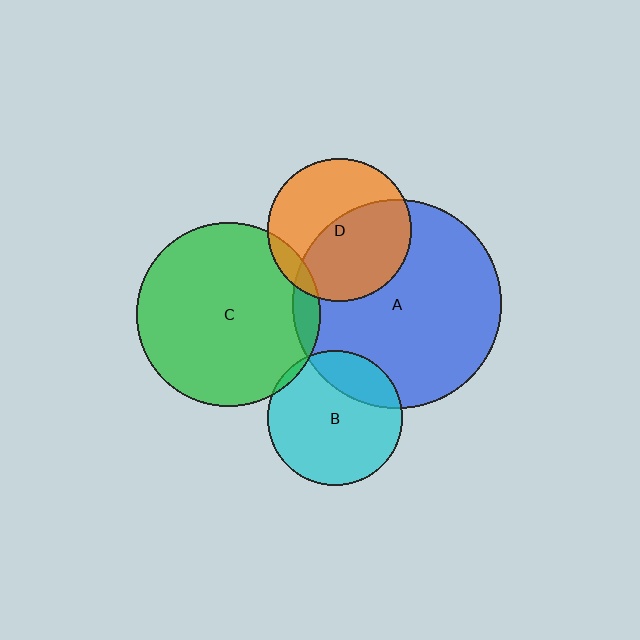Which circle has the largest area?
Circle A (blue).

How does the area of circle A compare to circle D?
Approximately 2.1 times.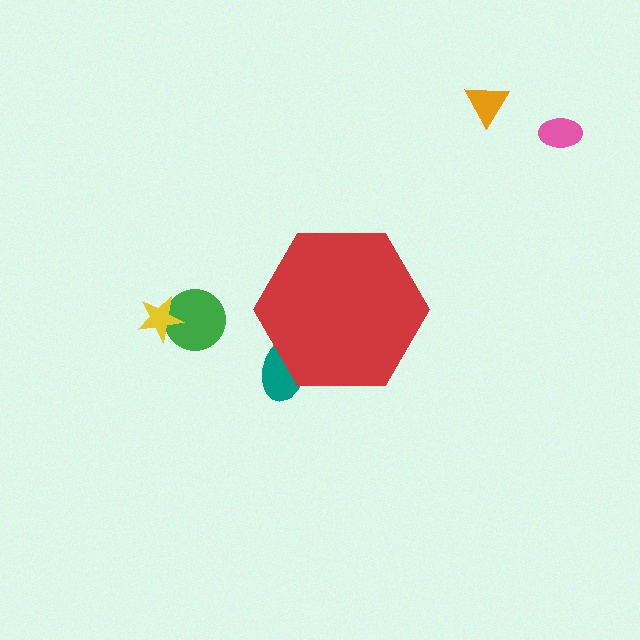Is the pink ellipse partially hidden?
No, the pink ellipse is fully visible.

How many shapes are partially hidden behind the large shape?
1 shape is partially hidden.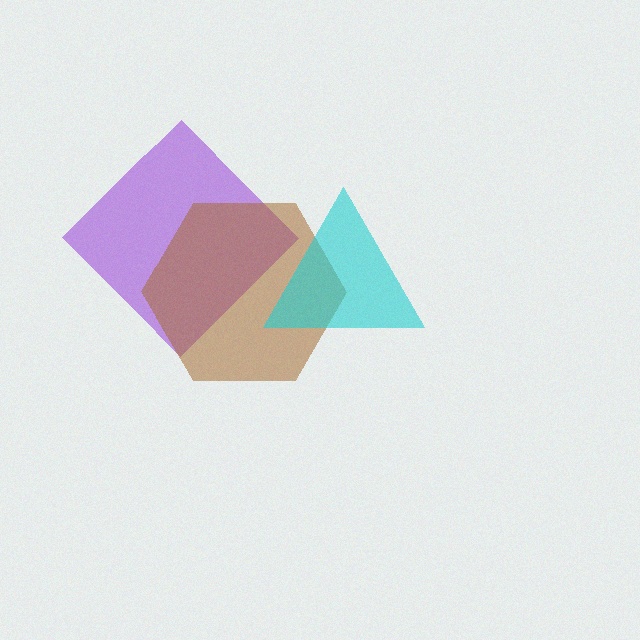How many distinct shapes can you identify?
There are 3 distinct shapes: a purple diamond, a brown hexagon, a cyan triangle.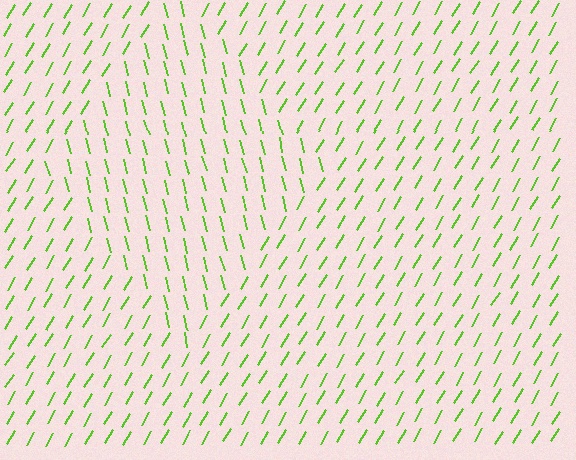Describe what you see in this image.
The image is filled with small lime line segments. A diamond region in the image has lines oriented differently from the surrounding lines, creating a visible texture boundary.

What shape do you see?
I see a diamond.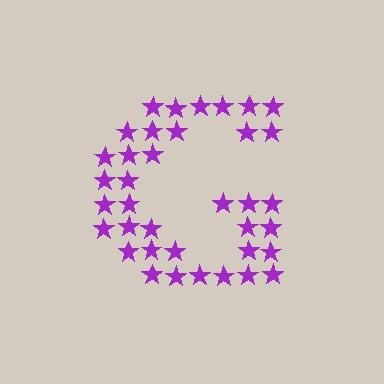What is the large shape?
The large shape is the letter G.